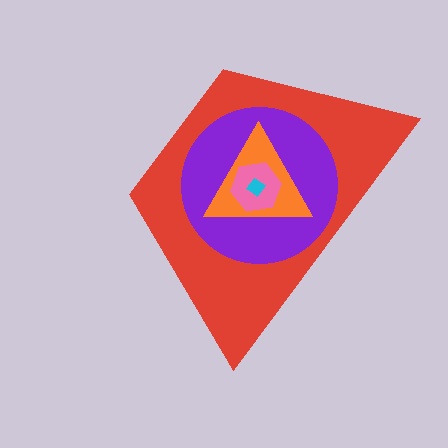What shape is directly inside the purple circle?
The orange triangle.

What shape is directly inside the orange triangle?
The pink hexagon.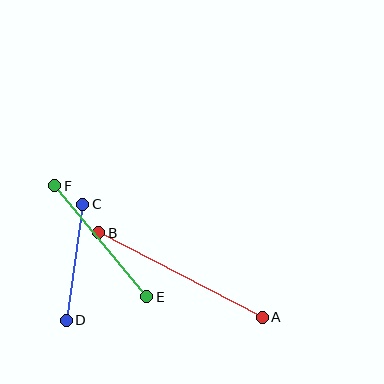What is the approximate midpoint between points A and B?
The midpoint is at approximately (180, 275) pixels.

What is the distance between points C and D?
The distance is approximately 117 pixels.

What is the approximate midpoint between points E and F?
The midpoint is at approximately (101, 241) pixels.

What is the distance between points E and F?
The distance is approximately 144 pixels.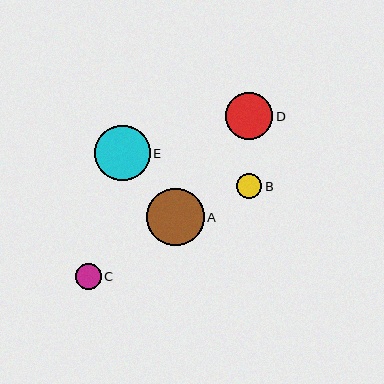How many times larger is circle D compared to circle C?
Circle D is approximately 1.8 times the size of circle C.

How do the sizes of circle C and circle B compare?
Circle C and circle B are approximately the same size.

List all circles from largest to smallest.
From largest to smallest: A, E, D, C, B.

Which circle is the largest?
Circle A is the largest with a size of approximately 57 pixels.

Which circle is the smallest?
Circle B is the smallest with a size of approximately 25 pixels.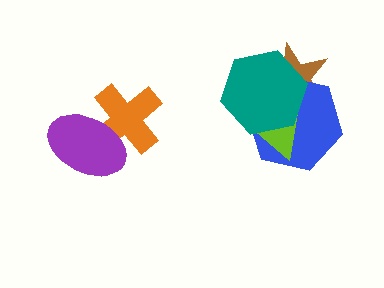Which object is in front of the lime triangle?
The teal hexagon is in front of the lime triangle.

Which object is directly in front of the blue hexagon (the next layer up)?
The lime triangle is directly in front of the blue hexagon.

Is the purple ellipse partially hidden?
No, no other shape covers it.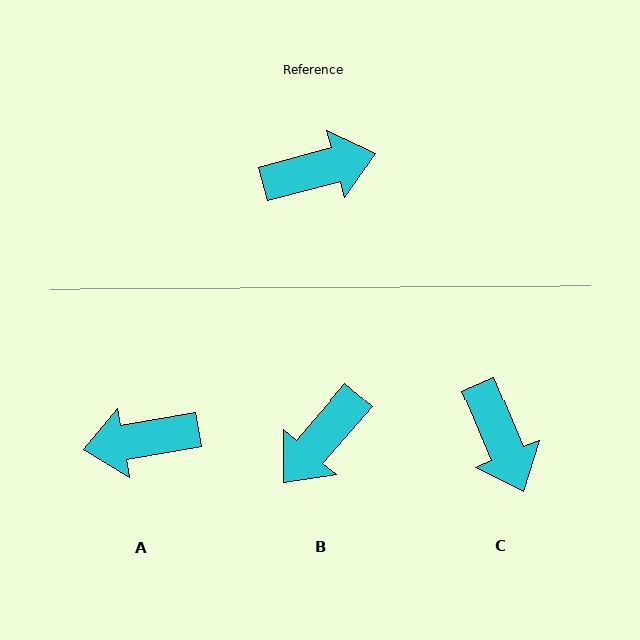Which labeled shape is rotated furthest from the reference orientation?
A, about 175 degrees away.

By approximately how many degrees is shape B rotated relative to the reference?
Approximately 146 degrees clockwise.